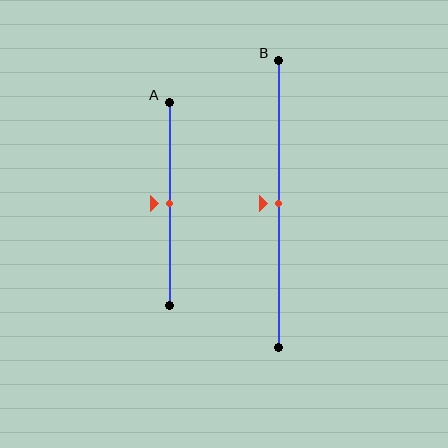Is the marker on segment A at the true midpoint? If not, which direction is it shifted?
Yes, the marker on segment A is at the true midpoint.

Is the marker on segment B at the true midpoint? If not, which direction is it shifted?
Yes, the marker on segment B is at the true midpoint.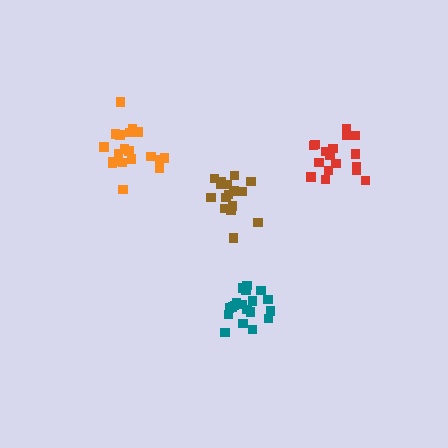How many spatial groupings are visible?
There are 4 spatial groupings.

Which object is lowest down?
The teal cluster is bottommost.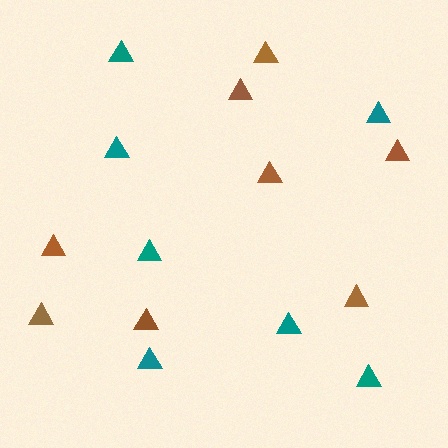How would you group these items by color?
There are 2 groups: one group of teal triangles (7) and one group of brown triangles (8).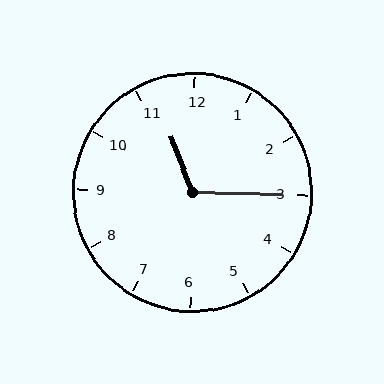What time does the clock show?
11:15.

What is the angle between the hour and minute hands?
Approximately 112 degrees.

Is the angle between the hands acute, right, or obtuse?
It is obtuse.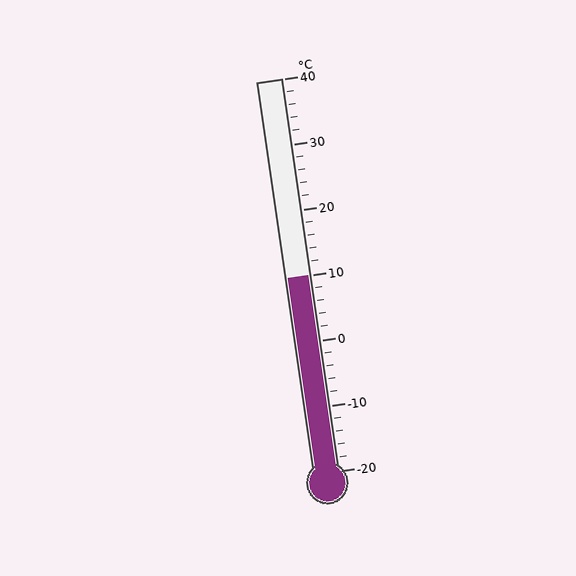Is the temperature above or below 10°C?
The temperature is at 10°C.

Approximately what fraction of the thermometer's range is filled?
The thermometer is filled to approximately 50% of its range.